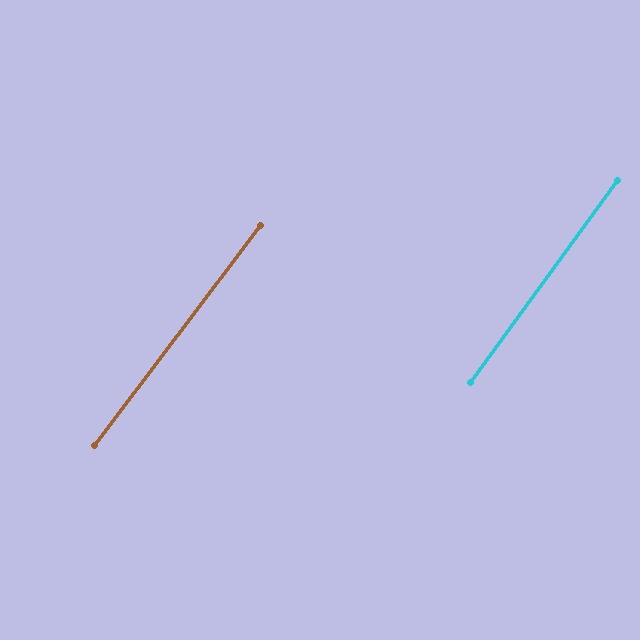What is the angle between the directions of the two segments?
Approximately 1 degree.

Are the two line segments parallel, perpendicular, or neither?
Parallel — their directions differ by only 1.2°.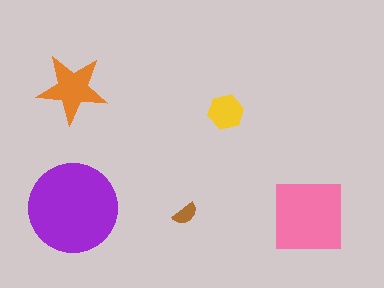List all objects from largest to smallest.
The purple circle, the pink square, the orange star, the yellow hexagon, the brown semicircle.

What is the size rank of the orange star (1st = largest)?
3rd.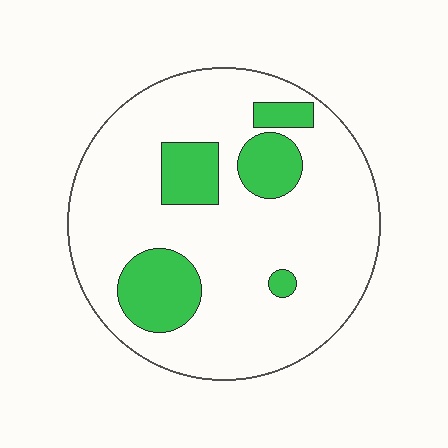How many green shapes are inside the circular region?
5.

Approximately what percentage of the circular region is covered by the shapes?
Approximately 20%.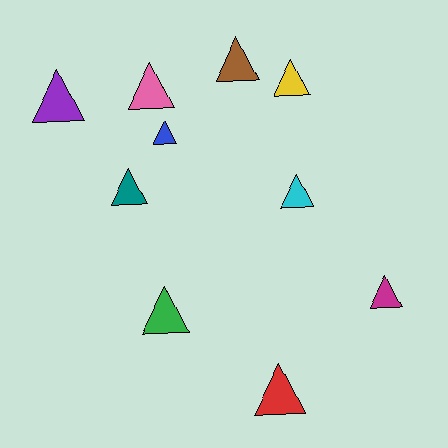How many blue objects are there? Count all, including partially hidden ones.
There is 1 blue object.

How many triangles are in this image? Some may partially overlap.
There are 10 triangles.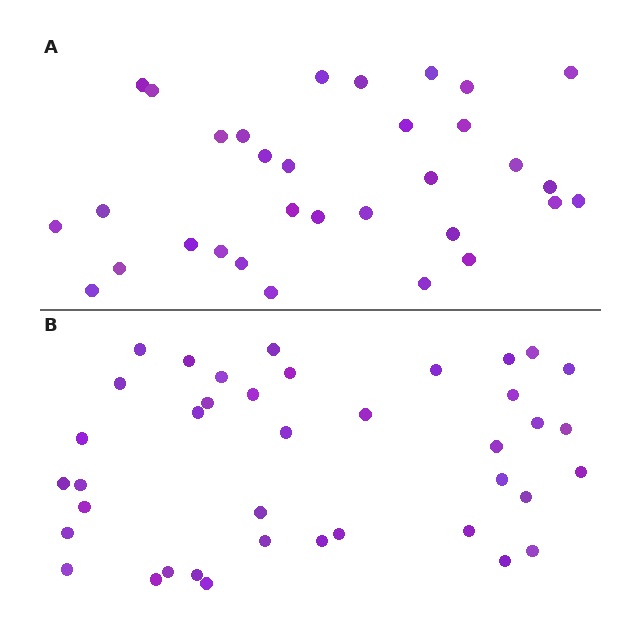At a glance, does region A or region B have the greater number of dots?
Region B (the bottom region) has more dots.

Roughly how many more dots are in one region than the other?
Region B has roughly 8 or so more dots than region A.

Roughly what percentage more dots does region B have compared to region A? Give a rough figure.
About 20% more.